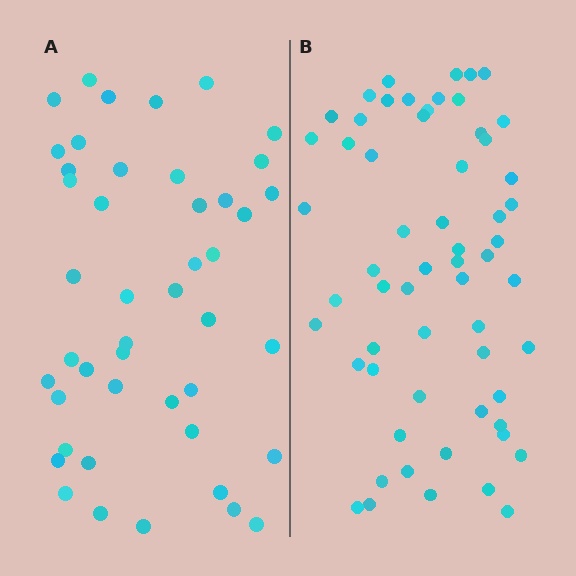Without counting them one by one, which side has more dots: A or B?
Region B (the right region) has more dots.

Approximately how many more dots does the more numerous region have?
Region B has approximately 15 more dots than region A.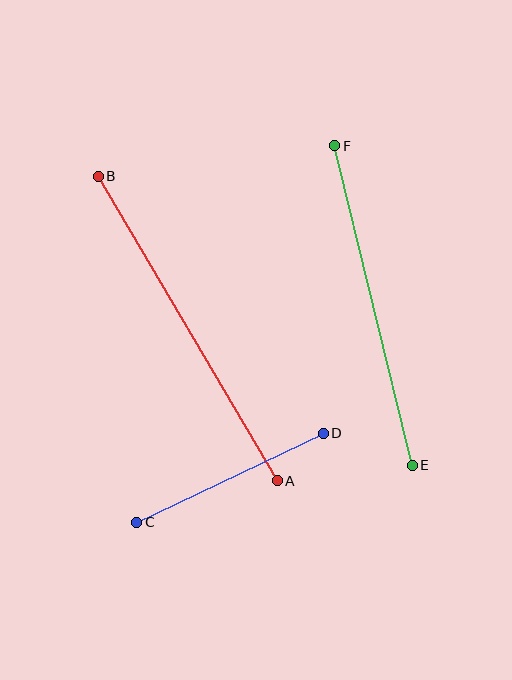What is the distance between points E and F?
The distance is approximately 328 pixels.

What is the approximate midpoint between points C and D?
The midpoint is at approximately (230, 478) pixels.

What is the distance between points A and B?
The distance is approximately 353 pixels.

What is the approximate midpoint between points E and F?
The midpoint is at approximately (373, 305) pixels.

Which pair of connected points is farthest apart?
Points A and B are farthest apart.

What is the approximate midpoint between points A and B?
The midpoint is at approximately (188, 328) pixels.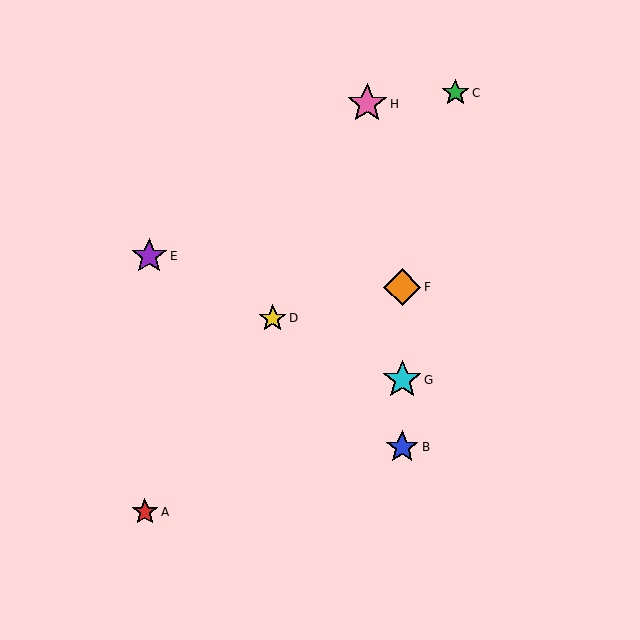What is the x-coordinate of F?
Object F is at x≈402.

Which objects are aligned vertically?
Objects B, F, G are aligned vertically.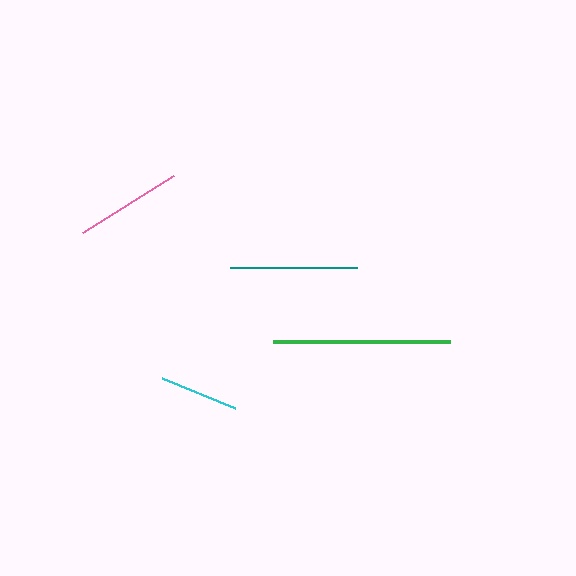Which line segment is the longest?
The green line is the longest at approximately 177 pixels.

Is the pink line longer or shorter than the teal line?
The teal line is longer than the pink line.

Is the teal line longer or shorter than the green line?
The green line is longer than the teal line.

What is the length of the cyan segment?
The cyan segment is approximately 79 pixels long.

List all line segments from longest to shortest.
From longest to shortest: green, teal, pink, cyan.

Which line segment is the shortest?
The cyan line is the shortest at approximately 79 pixels.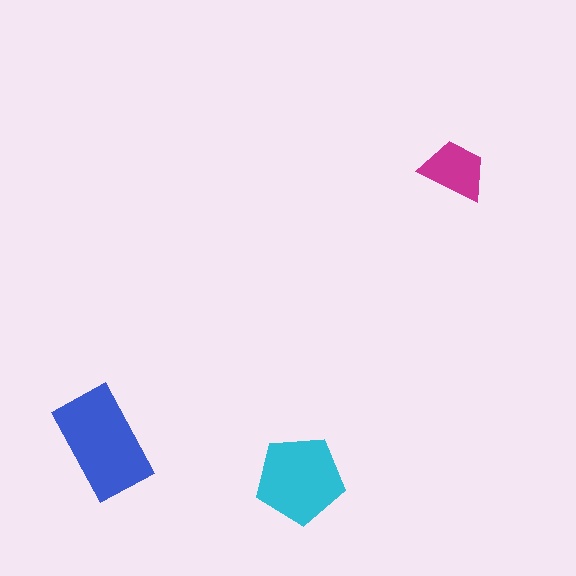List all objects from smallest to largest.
The magenta trapezoid, the cyan pentagon, the blue rectangle.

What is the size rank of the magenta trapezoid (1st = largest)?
3rd.